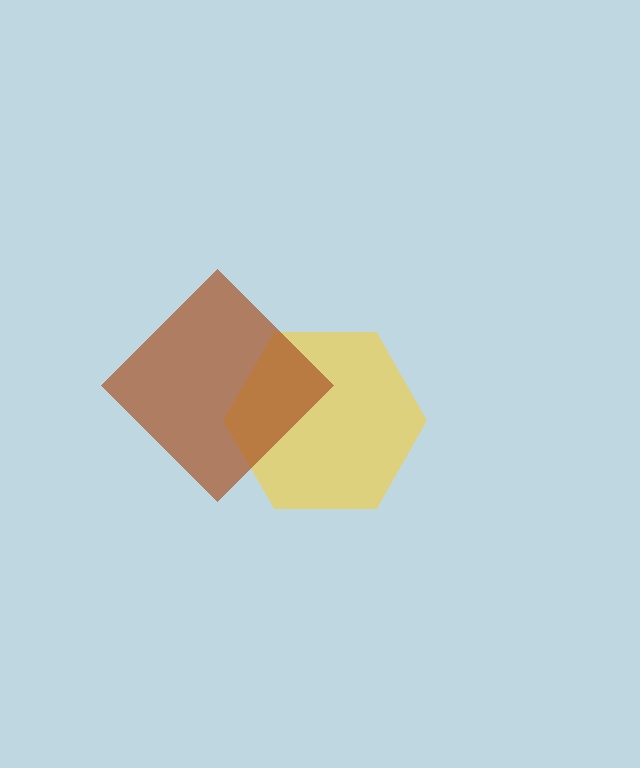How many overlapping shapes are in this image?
There are 2 overlapping shapes in the image.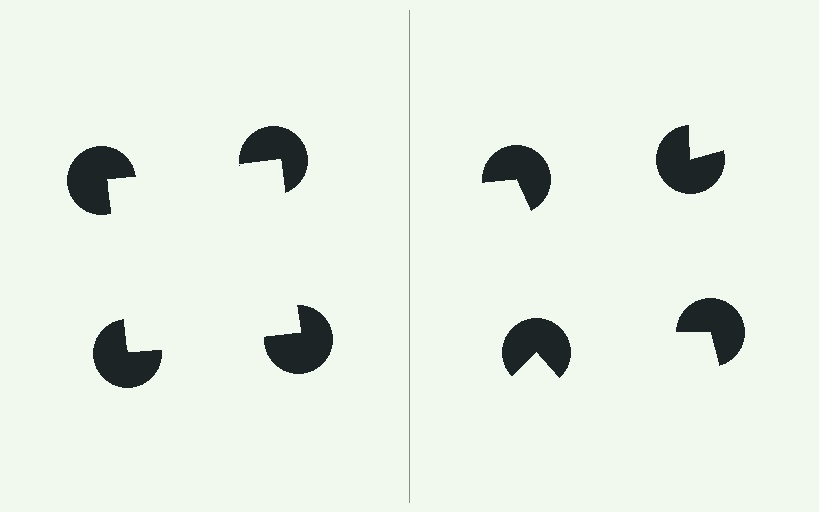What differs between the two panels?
The pac-man discs are positioned identically on both sides; only the wedge orientations differ. On the left they align to a square; on the right they are misaligned.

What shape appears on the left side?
An illusory square.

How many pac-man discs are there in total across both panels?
8 — 4 on each side.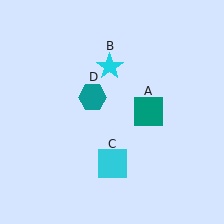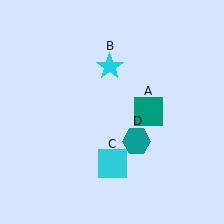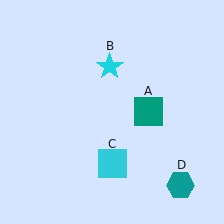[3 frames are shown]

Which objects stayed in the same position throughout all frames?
Teal square (object A) and cyan star (object B) and cyan square (object C) remained stationary.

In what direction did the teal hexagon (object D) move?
The teal hexagon (object D) moved down and to the right.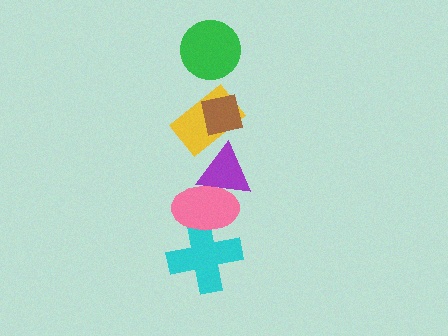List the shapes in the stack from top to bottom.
From top to bottom: the green circle, the brown square, the yellow rectangle, the purple triangle, the pink ellipse, the cyan cross.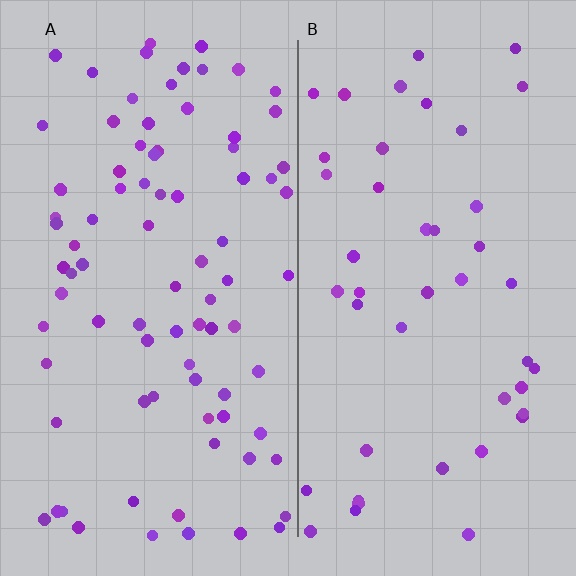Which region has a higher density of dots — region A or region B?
A (the left).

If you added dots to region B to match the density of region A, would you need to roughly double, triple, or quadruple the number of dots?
Approximately double.